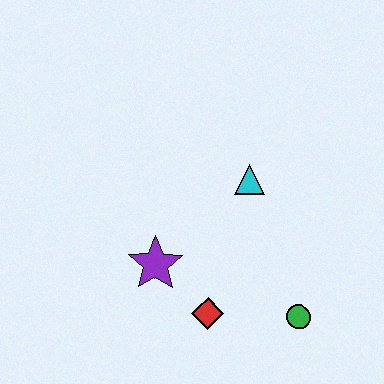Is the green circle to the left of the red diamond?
No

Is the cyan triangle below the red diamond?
No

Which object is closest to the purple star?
The red diamond is closest to the purple star.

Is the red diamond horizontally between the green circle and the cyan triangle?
No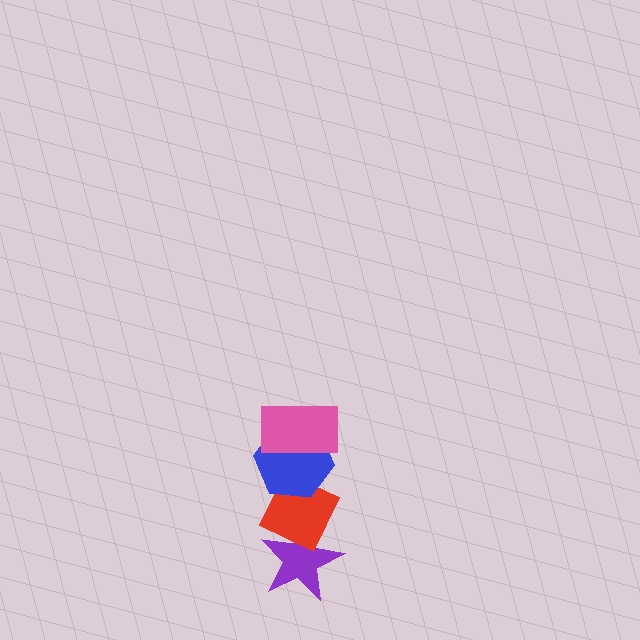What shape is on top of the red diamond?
The blue hexagon is on top of the red diamond.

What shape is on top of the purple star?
The red diamond is on top of the purple star.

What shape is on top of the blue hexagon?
The pink rectangle is on top of the blue hexagon.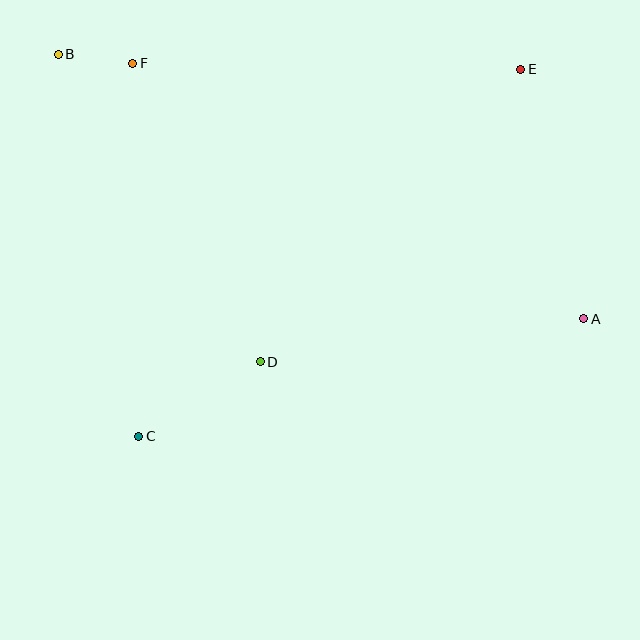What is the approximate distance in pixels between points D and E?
The distance between D and E is approximately 392 pixels.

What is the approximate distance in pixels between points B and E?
The distance between B and E is approximately 462 pixels.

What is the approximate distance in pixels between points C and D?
The distance between C and D is approximately 142 pixels.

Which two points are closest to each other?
Points B and F are closest to each other.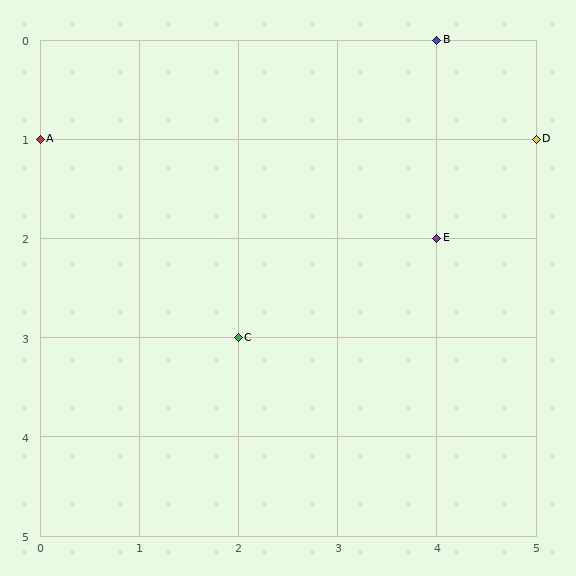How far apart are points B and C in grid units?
Points B and C are 2 columns and 3 rows apart (about 3.6 grid units diagonally).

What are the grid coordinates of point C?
Point C is at grid coordinates (2, 3).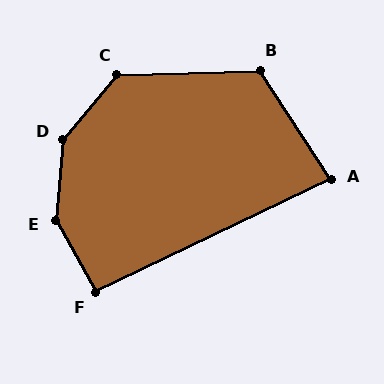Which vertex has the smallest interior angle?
A, at approximately 83 degrees.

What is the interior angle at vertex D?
Approximately 146 degrees (obtuse).